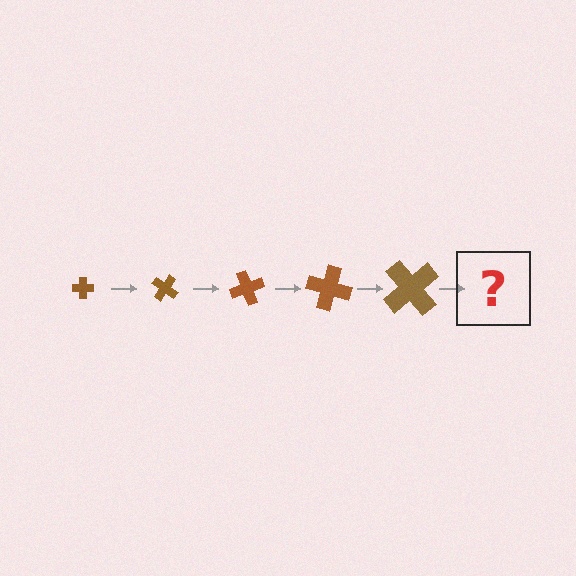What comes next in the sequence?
The next element should be a cross, larger than the previous one and rotated 175 degrees from the start.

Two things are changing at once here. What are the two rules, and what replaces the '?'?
The two rules are that the cross grows larger each step and it rotates 35 degrees each step. The '?' should be a cross, larger than the previous one and rotated 175 degrees from the start.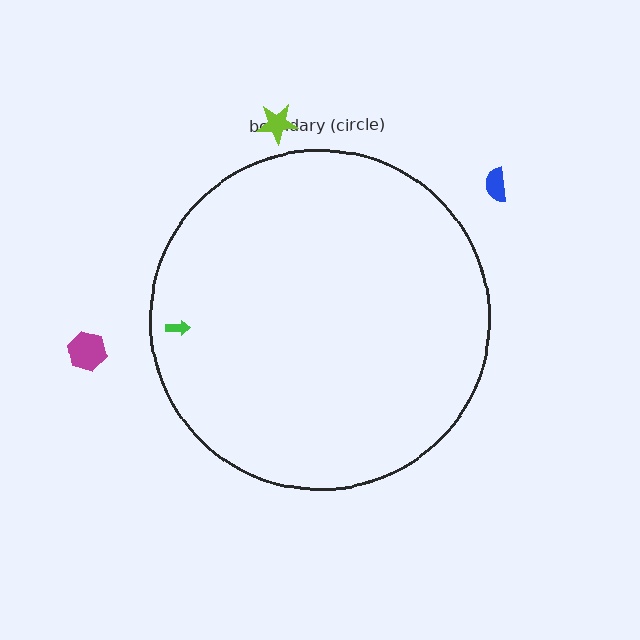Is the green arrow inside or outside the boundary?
Inside.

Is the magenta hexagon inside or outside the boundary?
Outside.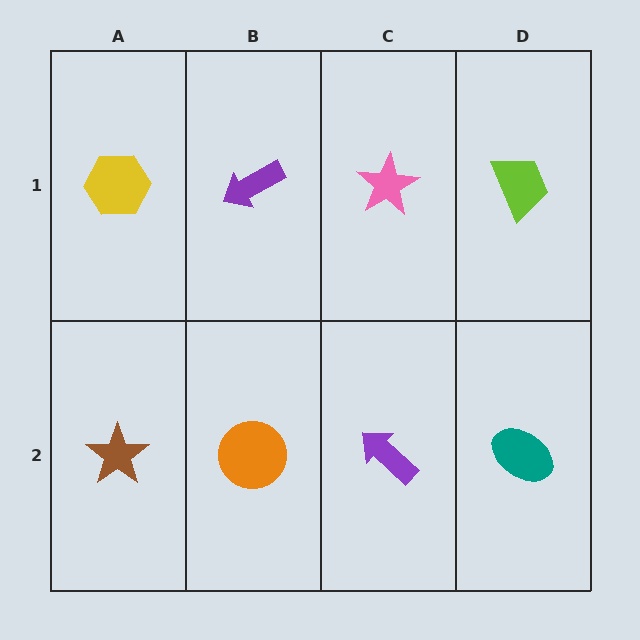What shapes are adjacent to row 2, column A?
A yellow hexagon (row 1, column A), an orange circle (row 2, column B).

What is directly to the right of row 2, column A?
An orange circle.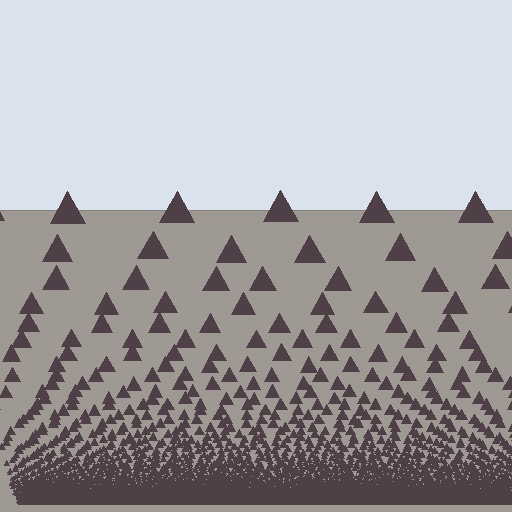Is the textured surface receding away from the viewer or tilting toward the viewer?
The surface appears to tilt toward the viewer. Texture elements get larger and sparser toward the top.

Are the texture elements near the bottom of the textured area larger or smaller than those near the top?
Smaller. The gradient is inverted — elements near the bottom are smaller and denser.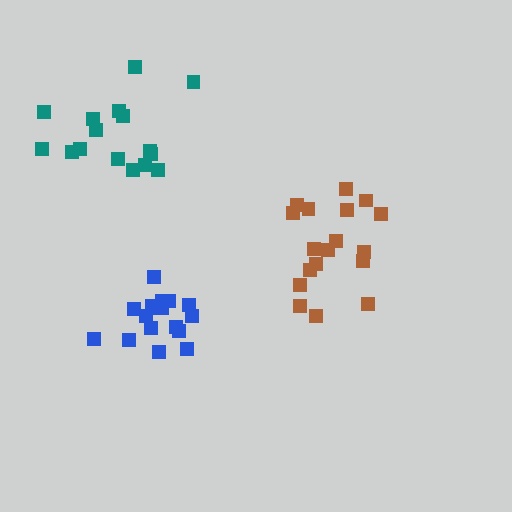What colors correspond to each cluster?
The clusters are colored: blue, brown, teal.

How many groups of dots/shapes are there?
There are 3 groups.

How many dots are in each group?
Group 1: 17 dots, Group 2: 18 dots, Group 3: 16 dots (51 total).